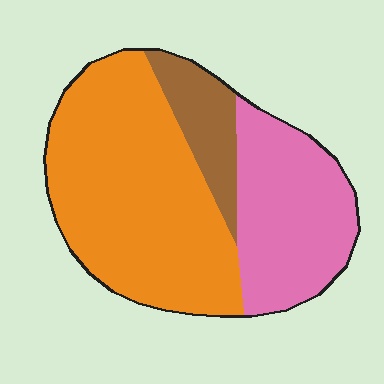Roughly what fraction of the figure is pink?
Pink covers 31% of the figure.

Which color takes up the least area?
Brown, at roughly 15%.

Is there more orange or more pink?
Orange.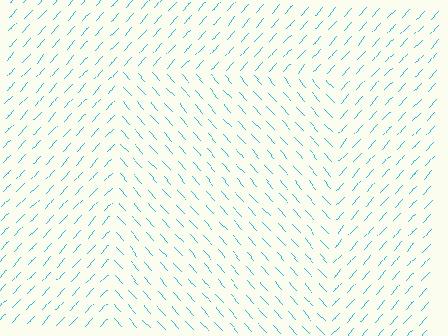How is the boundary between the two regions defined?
The boundary is defined purely by a change in line orientation (approximately 84 degrees difference). All lines are the same color and thickness.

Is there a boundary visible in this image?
Yes, there is a texture boundary formed by a change in line orientation.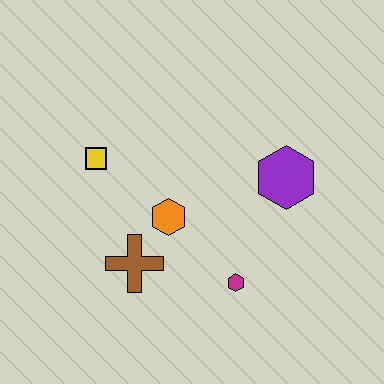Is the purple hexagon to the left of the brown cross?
No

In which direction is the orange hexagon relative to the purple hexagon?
The orange hexagon is to the left of the purple hexagon.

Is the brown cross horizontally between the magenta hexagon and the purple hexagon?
No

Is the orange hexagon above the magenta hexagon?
Yes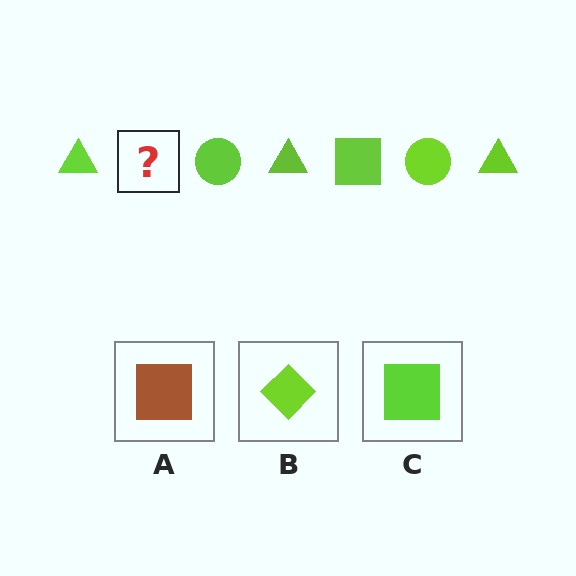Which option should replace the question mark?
Option C.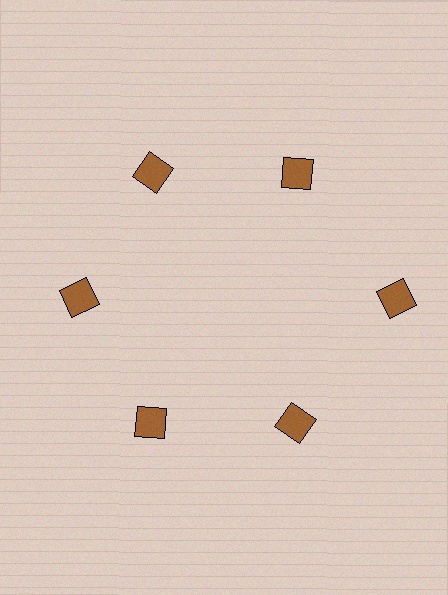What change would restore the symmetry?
The symmetry would be restored by moving it inward, back onto the ring so that all 6 diamonds sit at equal angles and equal distance from the center.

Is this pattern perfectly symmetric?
No. The 6 brown diamonds are arranged in a ring, but one element near the 3 o'clock position is pushed outward from the center, breaking the 6-fold rotational symmetry.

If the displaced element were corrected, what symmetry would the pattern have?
It would have 6-fold rotational symmetry — the pattern would map onto itself every 60 degrees.